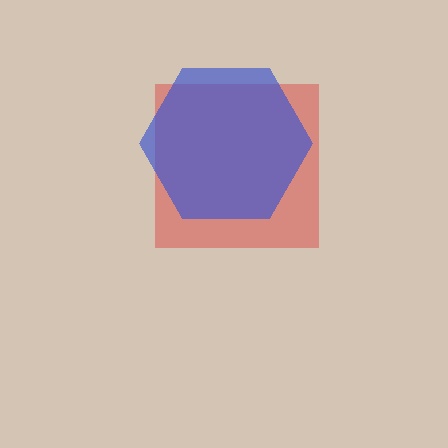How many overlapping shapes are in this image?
There are 2 overlapping shapes in the image.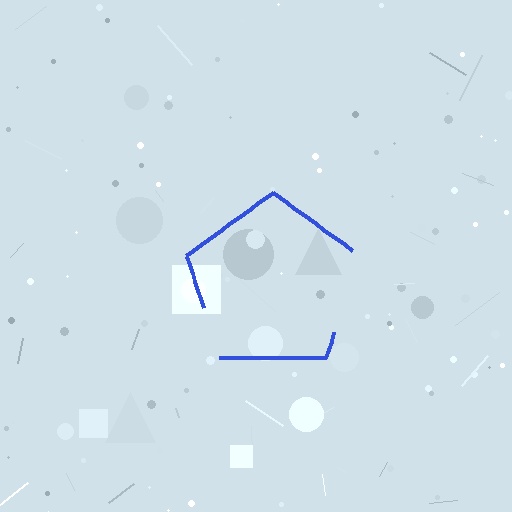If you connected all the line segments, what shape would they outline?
They would outline a pentagon.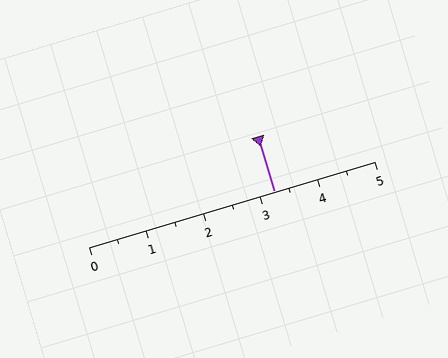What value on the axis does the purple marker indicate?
The marker indicates approximately 3.2.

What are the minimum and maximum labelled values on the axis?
The axis runs from 0 to 5.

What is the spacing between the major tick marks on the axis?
The major ticks are spaced 1 apart.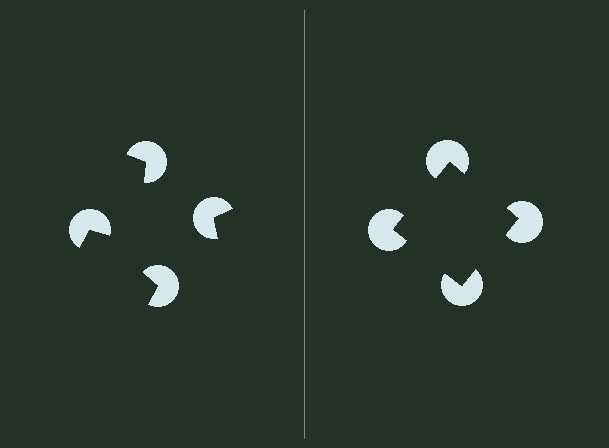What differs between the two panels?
The pac-man discs are positioned identically on both sides; only the wedge orientations differ. On the right they align to a square; on the left they are misaligned.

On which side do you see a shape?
An illusory square appears on the right side. On the left side the wedge cuts are rotated, so no coherent shape forms.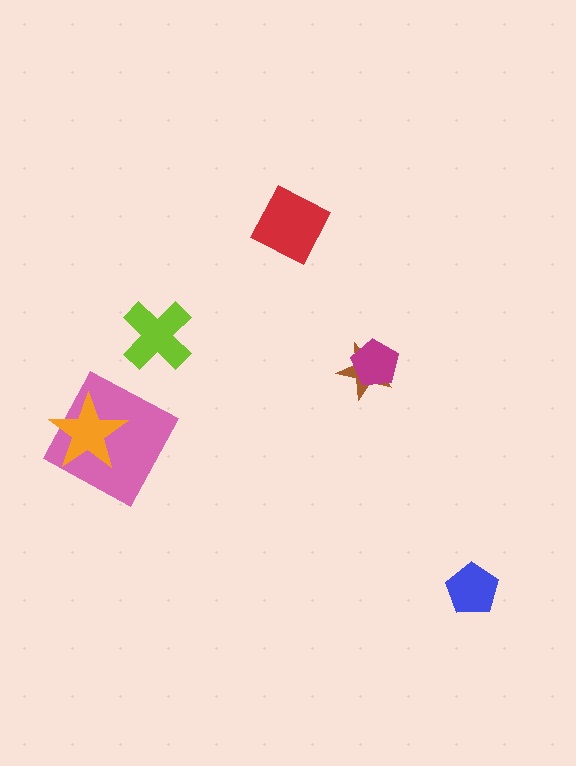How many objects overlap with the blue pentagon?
0 objects overlap with the blue pentagon.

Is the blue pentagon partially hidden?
No, no other shape covers it.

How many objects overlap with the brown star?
1 object overlaps with the brown star.